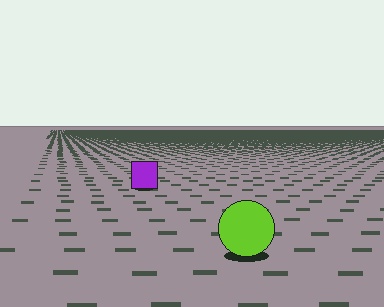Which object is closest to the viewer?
The lime circle is closest. The texture marks near it are larger and more spread out.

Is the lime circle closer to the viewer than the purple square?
Yes. The lime circle is closer — you can tell from the texture gradient: the ground texture is coarser near it.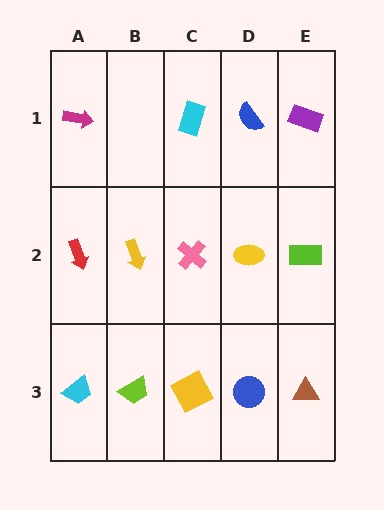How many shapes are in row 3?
5 shapes.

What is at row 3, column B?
A lime trapezoid.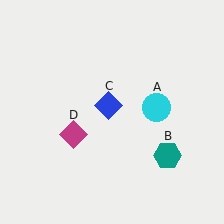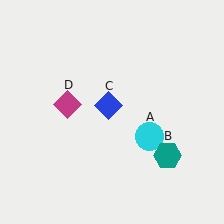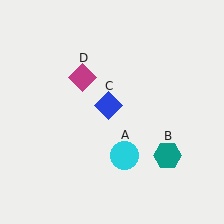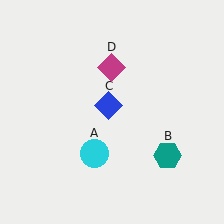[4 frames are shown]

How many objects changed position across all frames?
2 objects changed position: cyan circle (object A), magenta diamond (object D).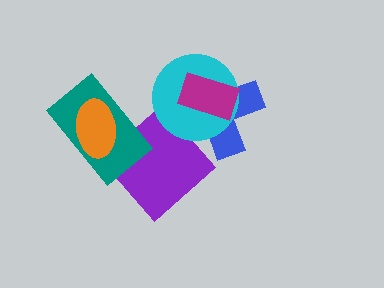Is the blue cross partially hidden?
Yes, it is partially covered by another shape.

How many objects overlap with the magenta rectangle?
2 objects overlap with the magenta rectangle.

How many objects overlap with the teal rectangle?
2 objects overlap with the teal rectangle.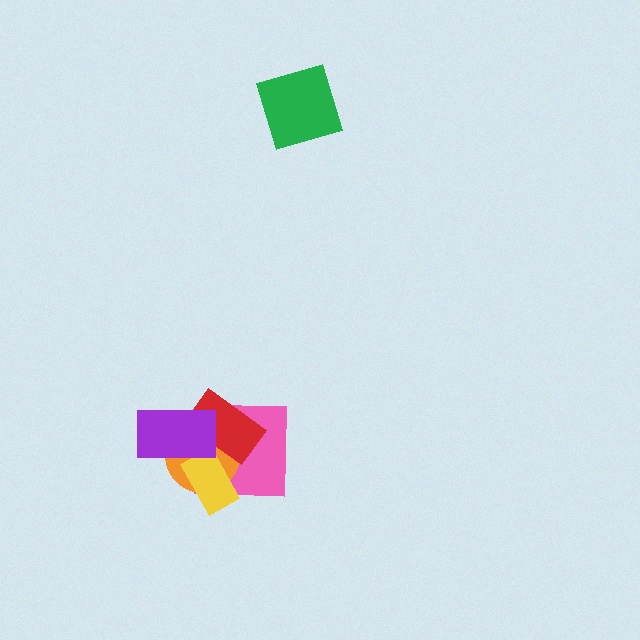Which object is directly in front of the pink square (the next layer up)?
The orange circle is directly in front of the pink square.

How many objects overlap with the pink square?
4 objects overlap with the pink square.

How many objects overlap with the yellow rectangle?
4 objects overlap with the yellow rectangle.